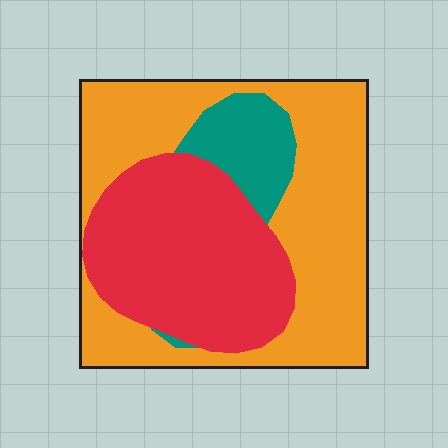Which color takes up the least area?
Teal, at roughly 10%.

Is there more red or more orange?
Orange.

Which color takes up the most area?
Orange, at roughly 50%.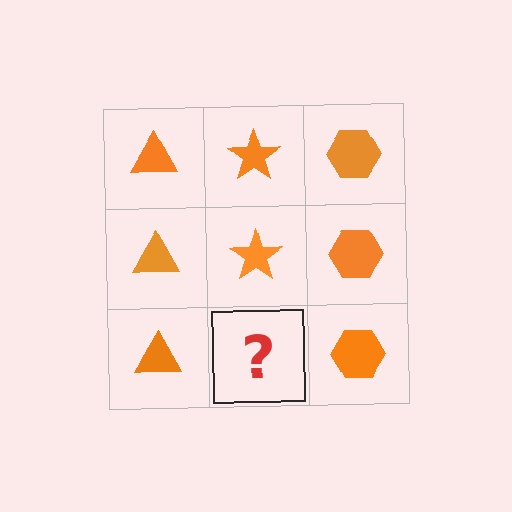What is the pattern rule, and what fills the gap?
The rule is that each column has a consistent shape. The gap should be filled with an orange star.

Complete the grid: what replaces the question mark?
The question mark should be replaced with an orange star.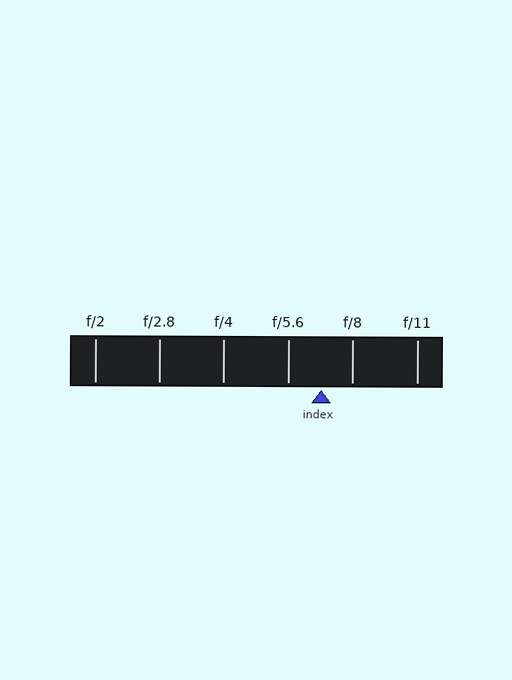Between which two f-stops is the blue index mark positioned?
The index mark is between f/5.6 and f/8.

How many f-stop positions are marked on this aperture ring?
There are 6 f-stop positions marked.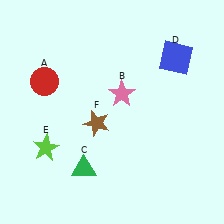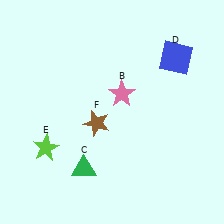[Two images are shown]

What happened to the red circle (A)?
The red circle (A) was removed in Image 2. It was in the top-left area of Image 1.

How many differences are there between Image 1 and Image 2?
There is 1 difference between the two images.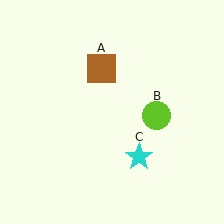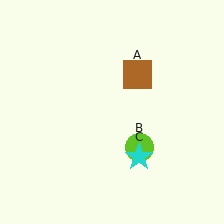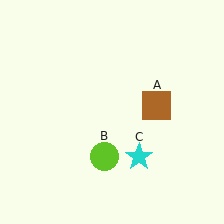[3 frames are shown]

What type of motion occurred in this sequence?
The brown square (object A), lime circle (object B) rotated clockwise around the center of the scene.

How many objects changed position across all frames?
2 objects changed position: brown square (object A), lime circle (object B).